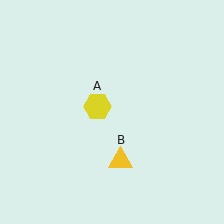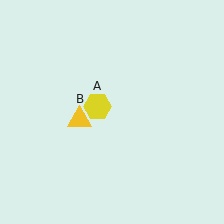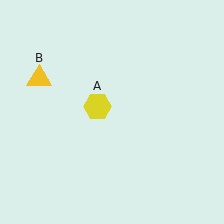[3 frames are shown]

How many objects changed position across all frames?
1 object changed position: yellow triangle (object B).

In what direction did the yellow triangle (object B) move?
The yellow triangle (object B) moved up and to the left.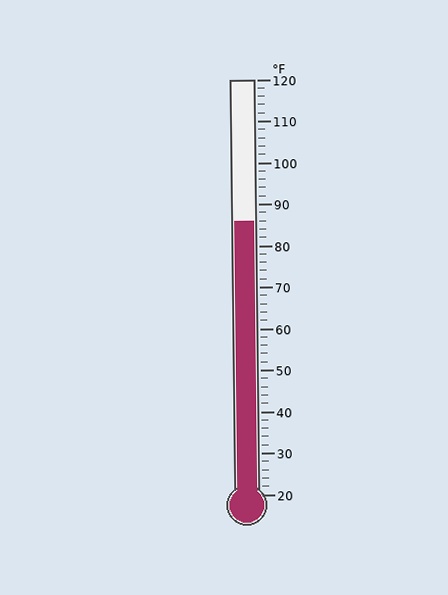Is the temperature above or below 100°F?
The temperature is below 100°F.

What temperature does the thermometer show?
The thermometer shows approximately 86°F.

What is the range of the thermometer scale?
The thermometer scale ranges from 20°F to 120°F.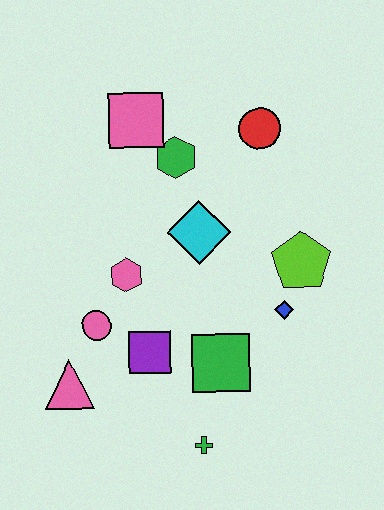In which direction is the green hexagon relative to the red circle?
The green hexagon is to the left of the red circle.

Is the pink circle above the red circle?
No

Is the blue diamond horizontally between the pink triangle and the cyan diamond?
No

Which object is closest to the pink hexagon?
The pink circle is closest to the pink hexagon.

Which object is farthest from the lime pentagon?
The pink triangle is farthest from the lime pentagon.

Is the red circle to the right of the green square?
Yes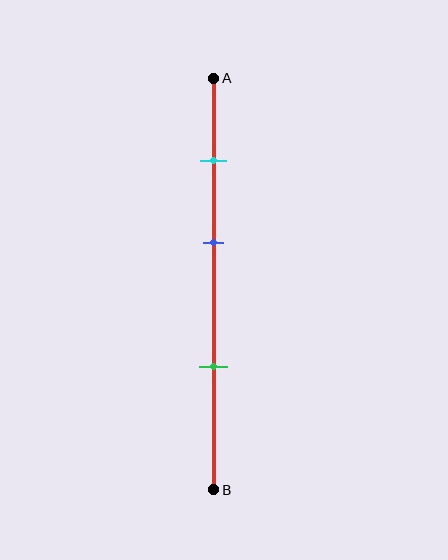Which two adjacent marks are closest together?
The cyan and blue marks are the closest adjacent pair.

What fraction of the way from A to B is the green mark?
The green mark is approximately 70% (0.7) of the way from A to B.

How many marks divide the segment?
There are 3 marks dividing the segment.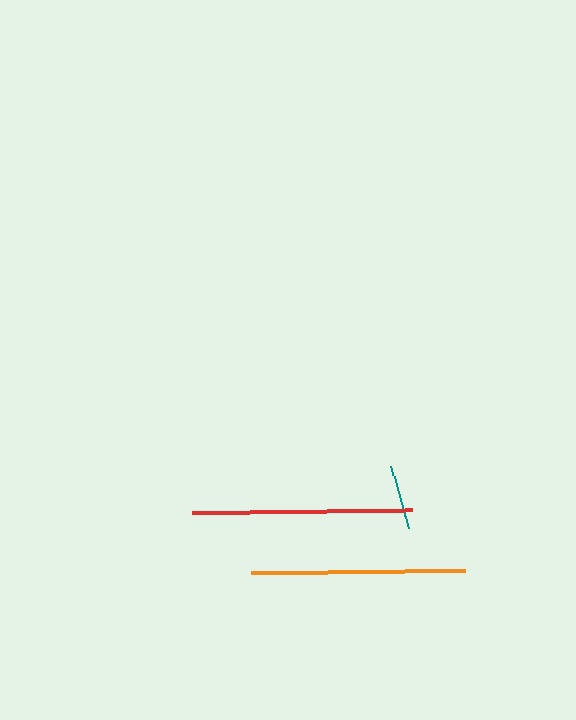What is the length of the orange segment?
The orange segment is approximately 213 pixels long.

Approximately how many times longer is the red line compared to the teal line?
The red line is approximately 3.4 times the length of the teal line.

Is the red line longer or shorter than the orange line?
The red line is longer than the orange line.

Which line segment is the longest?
The red line is the longest at approximately 220 pixels.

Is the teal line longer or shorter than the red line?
The red line is longer than the teal line.